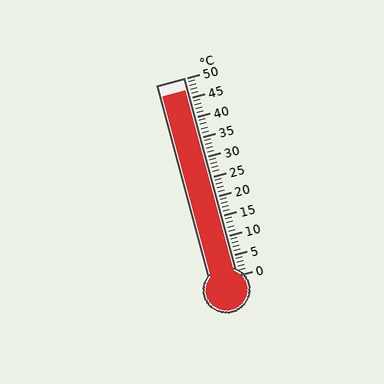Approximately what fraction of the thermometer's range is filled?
The thermometer is filled to approximately 95% of its range.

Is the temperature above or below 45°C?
The temperature is above 45°C.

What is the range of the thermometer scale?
The thermometer scale ranges from 0°C to 50°C.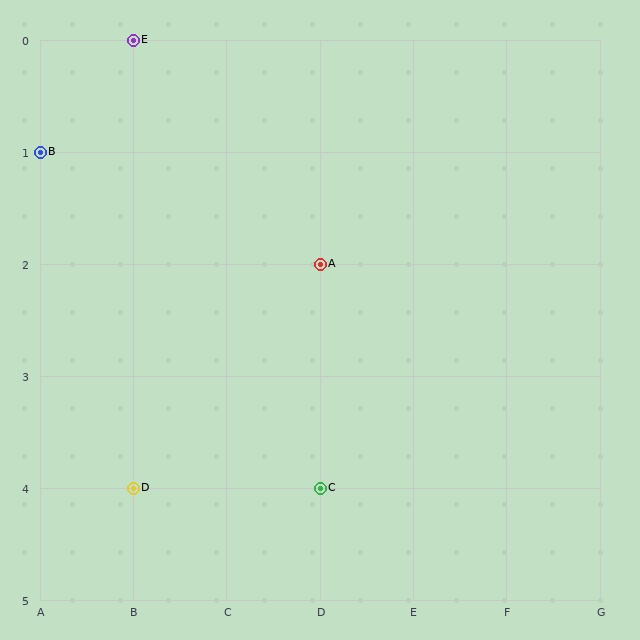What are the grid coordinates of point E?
Point E is at grid coordinates (B, 0).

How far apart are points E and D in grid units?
Points E and D are 4 rows apart.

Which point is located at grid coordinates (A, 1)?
Point B is at (A, 1).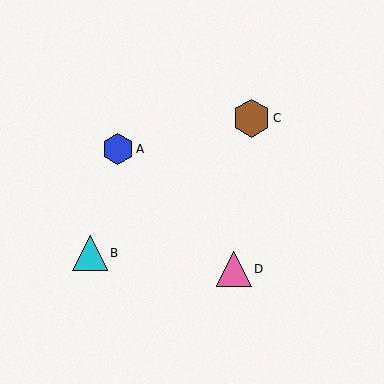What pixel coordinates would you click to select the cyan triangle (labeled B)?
Click at (90, 253) to select the cyan triangle B.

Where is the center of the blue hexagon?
The center of the blue hexagon is at (118, 149).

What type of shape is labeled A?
Shape A is a blue hexagon.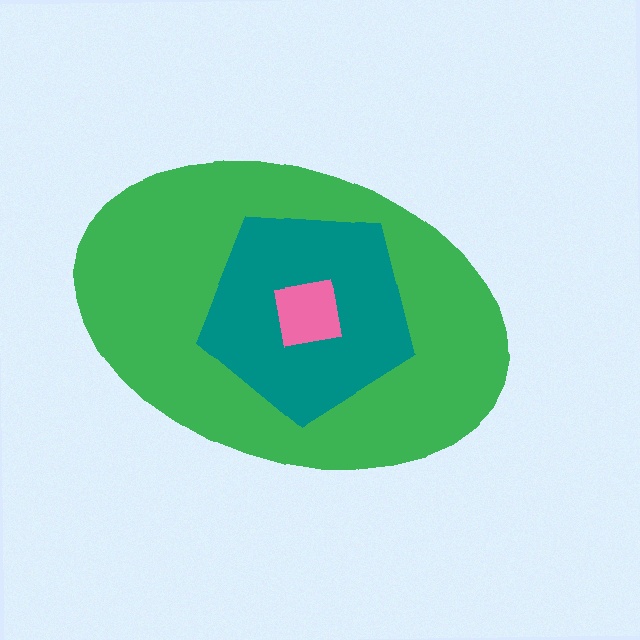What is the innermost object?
The pink square.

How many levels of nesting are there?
3.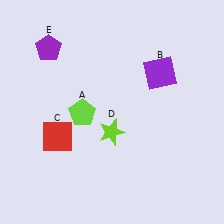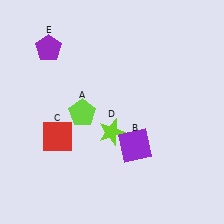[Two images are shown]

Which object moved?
The purple square (B) moved down.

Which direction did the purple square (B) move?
The purple square (B) moved down.